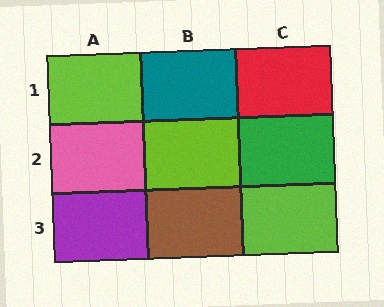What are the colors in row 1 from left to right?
Lime, teal, red.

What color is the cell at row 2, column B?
Lime.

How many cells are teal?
1 cell is teal.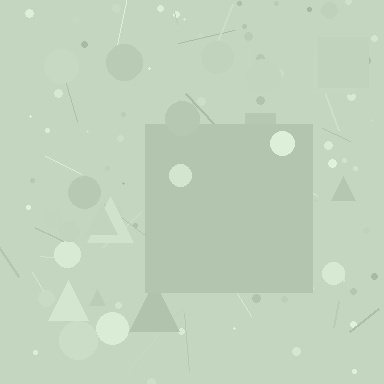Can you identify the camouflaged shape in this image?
The camouflaged shape is a square.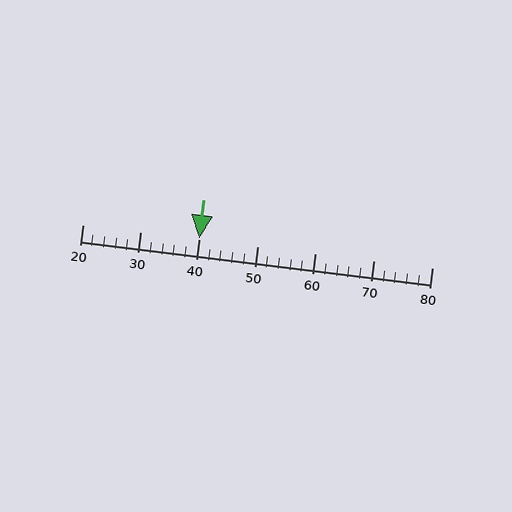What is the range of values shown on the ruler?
The ruler shows values from 20 to 80.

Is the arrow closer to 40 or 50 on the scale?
The arrow is closer to 40.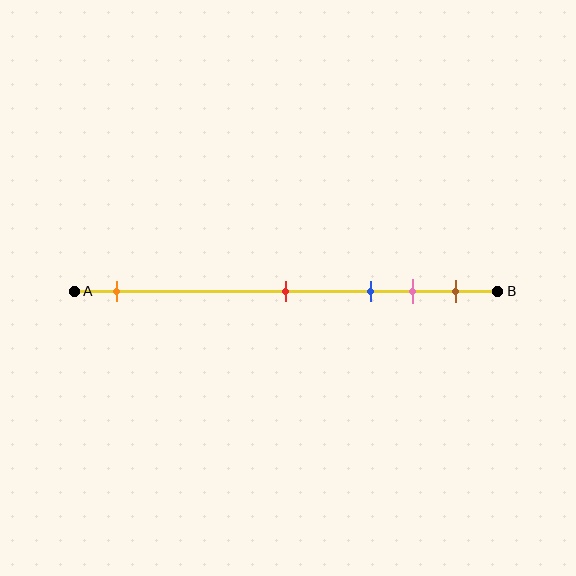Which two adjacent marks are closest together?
The pink and brown marks are the closest adjacent pair.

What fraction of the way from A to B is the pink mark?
The pink mark is approximately 80% (0.8) of the way from A to B.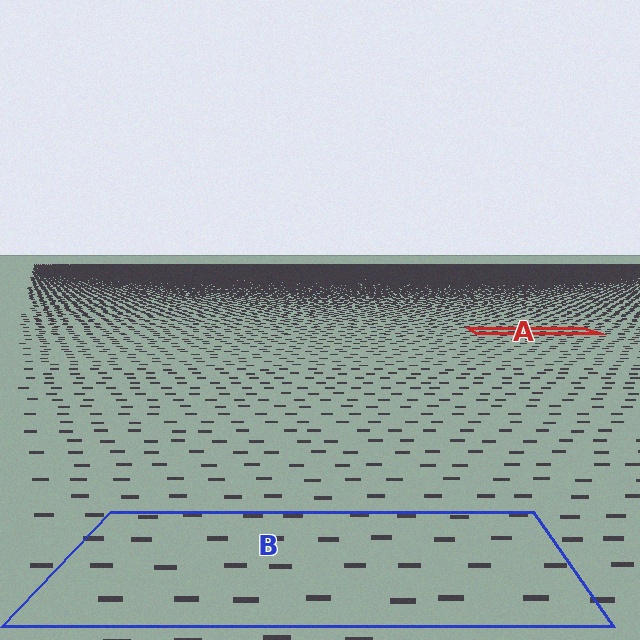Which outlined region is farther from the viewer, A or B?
Region A is farther from the viewer — the texture elements inside it appear smaller and more densely packed.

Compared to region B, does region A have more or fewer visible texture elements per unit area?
Region A has more texture elements per unit area — they are packed more densely because it is farther away.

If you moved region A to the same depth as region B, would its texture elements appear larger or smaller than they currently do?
They would appear larger. At a closer depth, the same texture elements are projected at a bigger on-screen size.